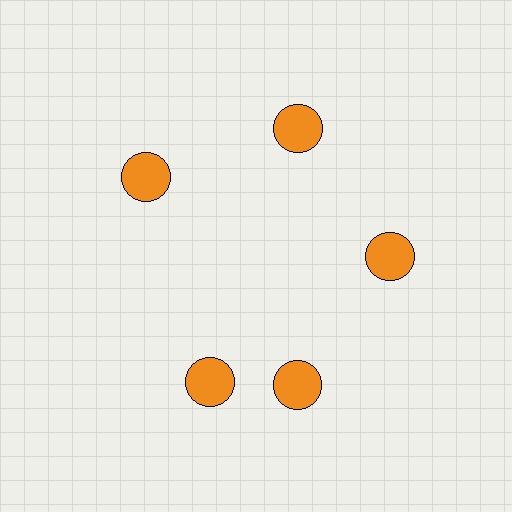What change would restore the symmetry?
The symmetry would be restored by rotating it back into even spacing with its neighbors so that all 5 circles sit at equal angles and equal distance from the center.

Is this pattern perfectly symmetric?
No. The 5 orange circles are arranged in a ring, but one element near the 8 o'clock position is rotated out of alignment along the ring, breaking the 5-fold rotational symmetry.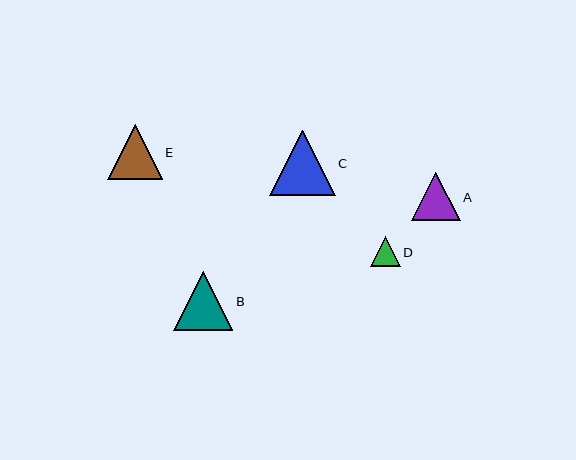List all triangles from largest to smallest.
From largest to smallest: C, B, E, A, D.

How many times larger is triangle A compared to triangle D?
Triangle A is approximately 1.6 times the size of triangle D.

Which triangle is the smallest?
Triangle D is the smallest with a size of approximately 30 pixels.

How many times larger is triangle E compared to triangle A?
Triangle E is approximately 1.1 times the size of triangle A.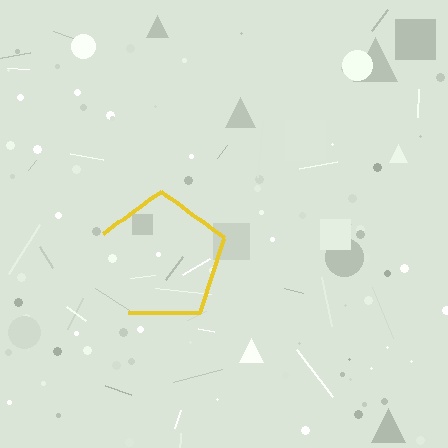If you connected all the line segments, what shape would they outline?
They would outline a pentagon.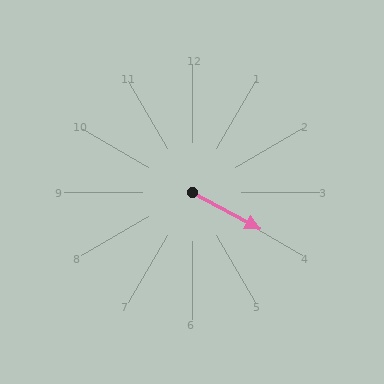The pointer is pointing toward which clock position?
Roughly 4 o'clock.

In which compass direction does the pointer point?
Southeast.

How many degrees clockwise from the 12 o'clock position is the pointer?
Approximately 119 degrees.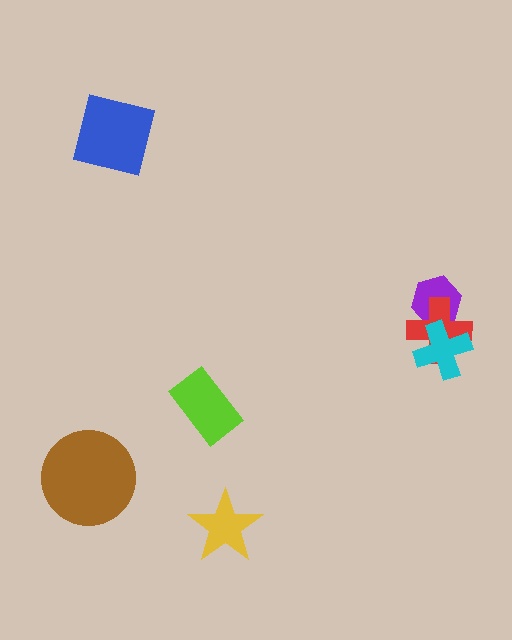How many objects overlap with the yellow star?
0 objects overlap with the yellow star.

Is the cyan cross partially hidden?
No, no other shape covers it.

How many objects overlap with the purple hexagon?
2 objects overlap with the purple hexagon.